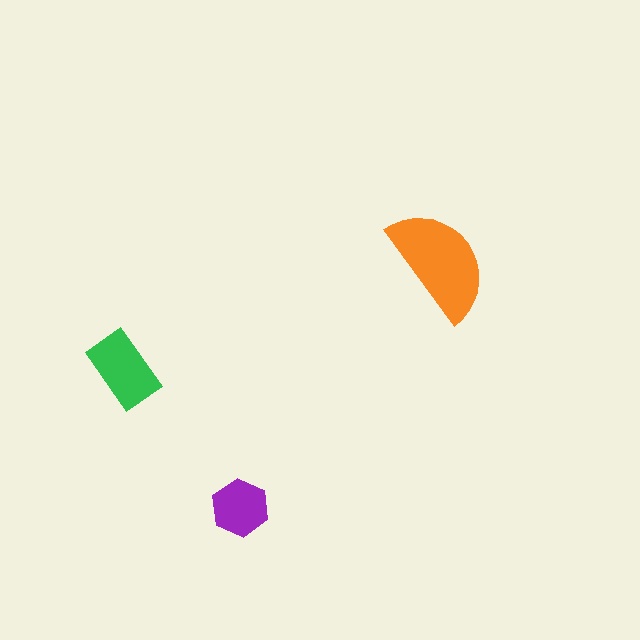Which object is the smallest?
The purple hexagon.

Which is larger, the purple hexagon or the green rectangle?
The green rectangle.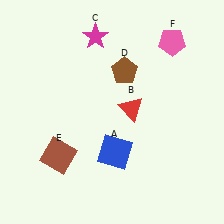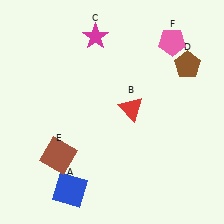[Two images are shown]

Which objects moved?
The objects that moved are: the blue square (A), the brown pentagon (D).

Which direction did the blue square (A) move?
The blue square (A) moved left.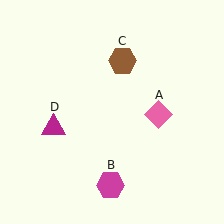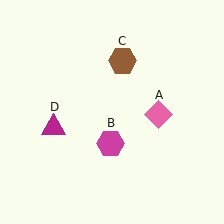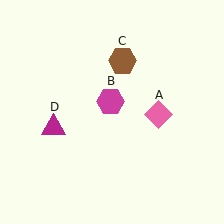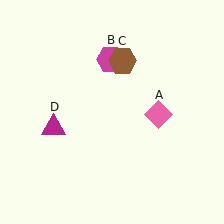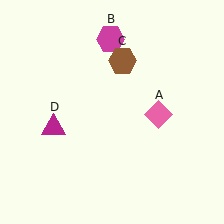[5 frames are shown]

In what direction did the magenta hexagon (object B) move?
The magenta hexagon (object B) moved up.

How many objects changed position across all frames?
1 object changed position: magenta hexagon (object B).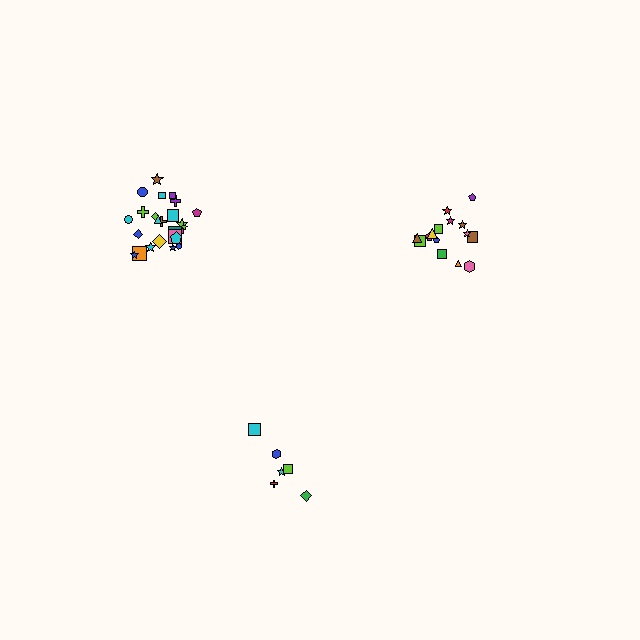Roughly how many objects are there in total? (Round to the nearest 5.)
Roughly 45 objects in total.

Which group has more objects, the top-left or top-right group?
The top-left group.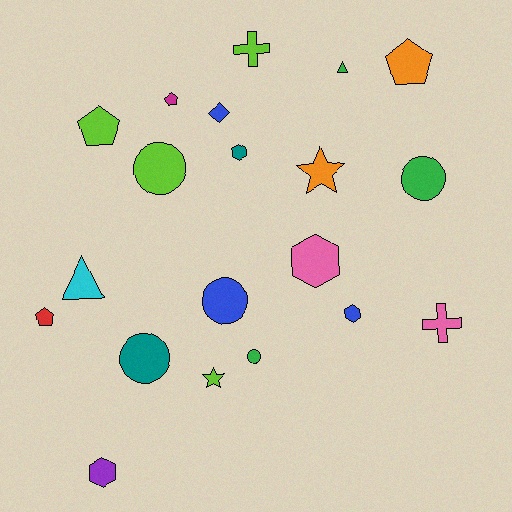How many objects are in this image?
There are 20 objects.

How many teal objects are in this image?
There are 2 teal objects.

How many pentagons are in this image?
There are 4 pentagons.